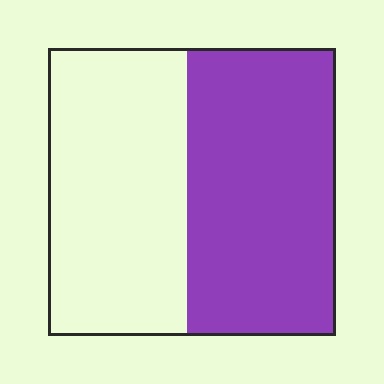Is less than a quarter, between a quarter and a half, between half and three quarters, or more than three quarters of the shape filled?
Between half and three quarters.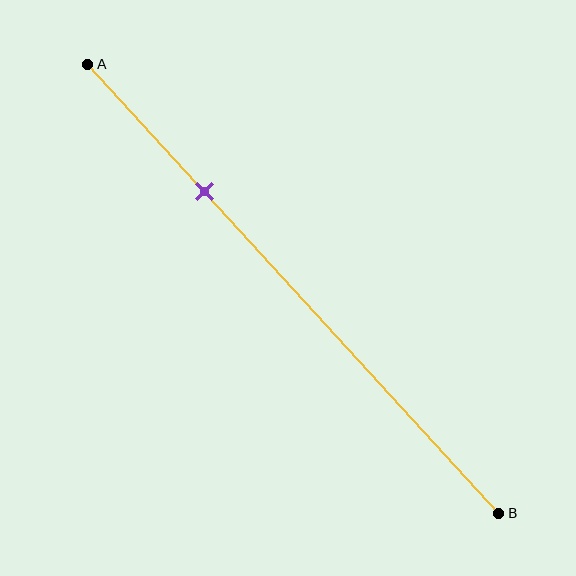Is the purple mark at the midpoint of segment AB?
No, the mark is at about 30% from A, not at the 50% midpoint.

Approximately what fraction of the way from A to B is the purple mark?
The purple mark is approximately 30% of the way from A to B.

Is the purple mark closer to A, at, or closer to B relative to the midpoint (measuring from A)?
The purple mark is closer to point A than the midpoint of segment AB.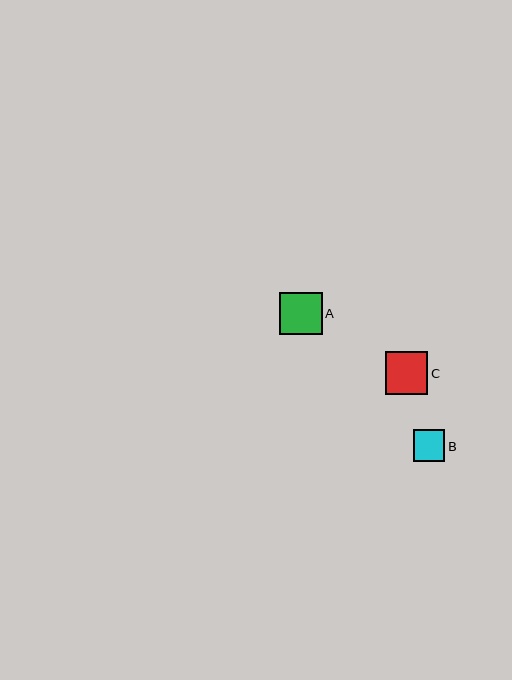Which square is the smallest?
Square B is the smallest with a size of approximately 31 pixels.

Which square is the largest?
Square A is the largest with a size of approximately 43 pixels.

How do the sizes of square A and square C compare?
Square A and square C are approximately the same size.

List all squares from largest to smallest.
From largest to smallest: A, C, B.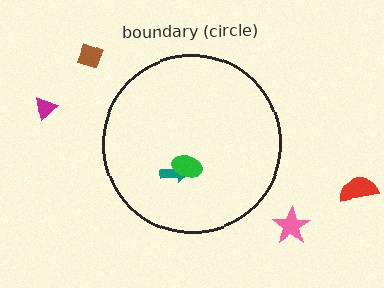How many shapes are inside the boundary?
2 inside, 4 outside.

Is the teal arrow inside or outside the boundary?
Inside.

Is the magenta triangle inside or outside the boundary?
Outside.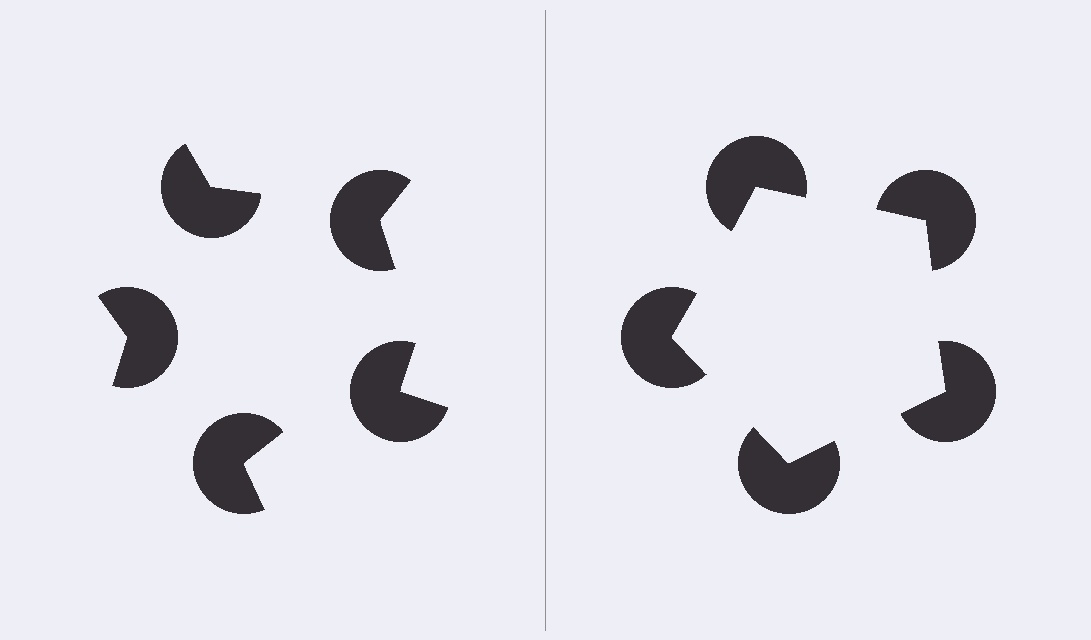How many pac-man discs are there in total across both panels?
10 — 5 on each side.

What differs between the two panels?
The pac-man discs are positioned identically on both sides; only the wedge orientations differ. On the right they align to a pentagon; on the left they are misaligned.